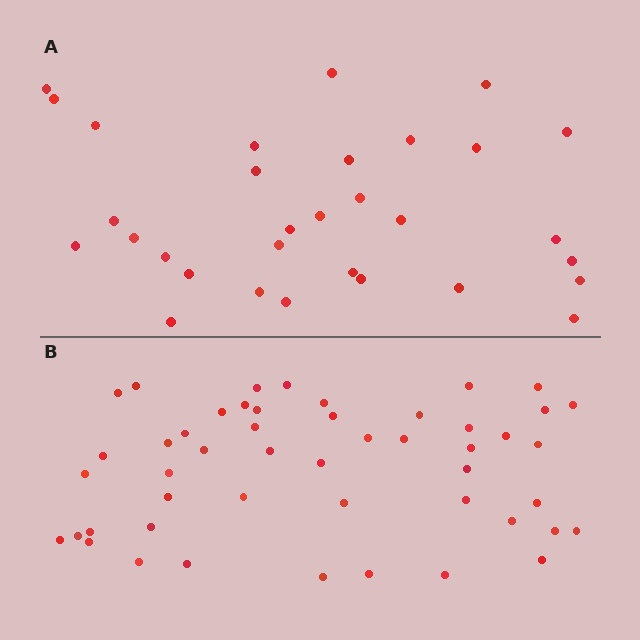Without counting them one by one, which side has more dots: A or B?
Region B (the bottom region) has more dots.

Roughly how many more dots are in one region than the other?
Region B has approximately 20 more dots than region A.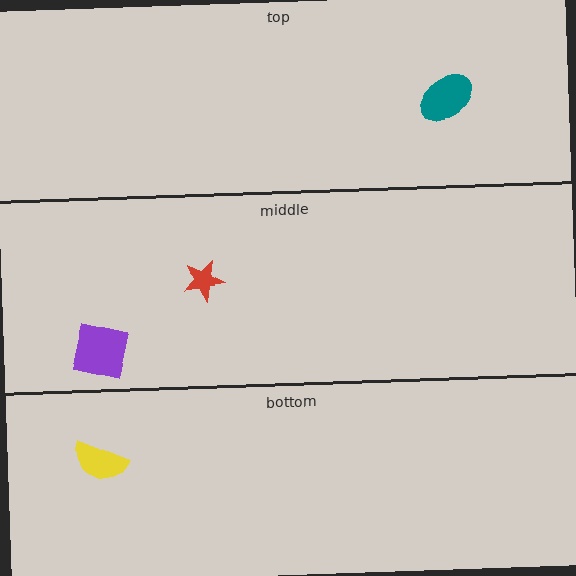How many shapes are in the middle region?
2.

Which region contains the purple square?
The middle region.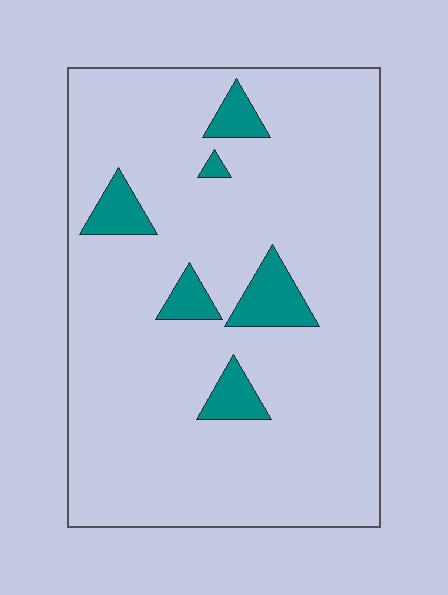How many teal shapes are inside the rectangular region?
6.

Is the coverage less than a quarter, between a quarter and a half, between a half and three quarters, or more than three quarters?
Less than a quarter.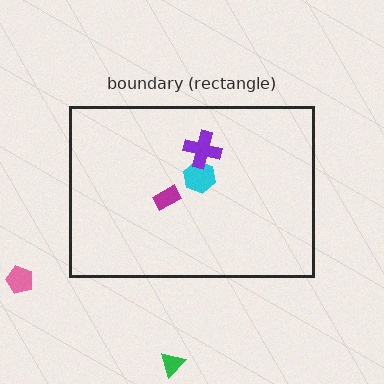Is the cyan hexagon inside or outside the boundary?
Inside.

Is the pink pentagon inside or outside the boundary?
Outside.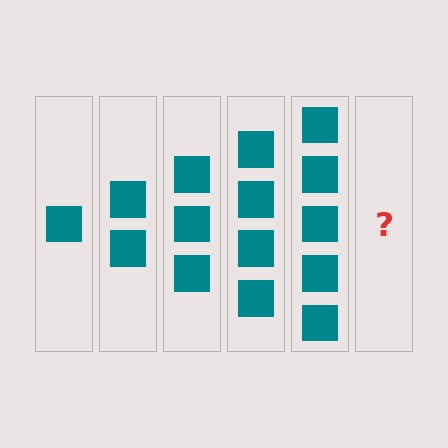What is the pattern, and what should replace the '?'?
The pattern is that each step adds one more square. The '?' should be 6 squares.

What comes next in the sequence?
The next element should be 6 squares.